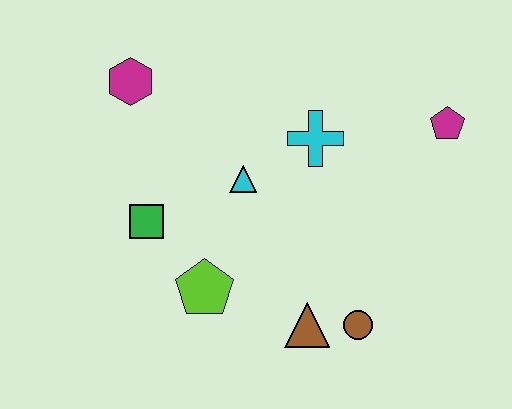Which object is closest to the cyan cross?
The cyan triangle is closest to the cyan cross.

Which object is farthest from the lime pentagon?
The magenta pentagon is farthest from the lime pentagon.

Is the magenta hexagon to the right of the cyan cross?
No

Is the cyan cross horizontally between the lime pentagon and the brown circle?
Yes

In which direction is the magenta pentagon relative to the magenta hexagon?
The magenta pentagon is to the right of the magenta hexagon.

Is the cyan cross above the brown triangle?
Yes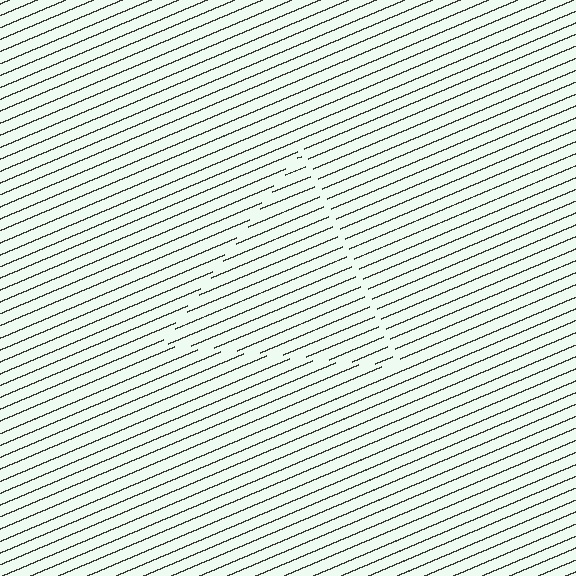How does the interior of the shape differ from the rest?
The interior of the shape contains the same grating, shifted by half a period — the contour is defined by the phase discontinuity where line-ends from the inner and outer gratings abut.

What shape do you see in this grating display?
An illusory triangle. The interior of the shape contains the same grating, shifted by half a period — the contour is defined by the phase discontinuity where line-ends from the inner and outer gratings abut.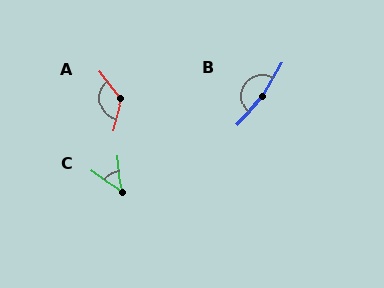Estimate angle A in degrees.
Approximately 128 degrees.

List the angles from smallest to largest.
C (47°), A (128°), B (167°).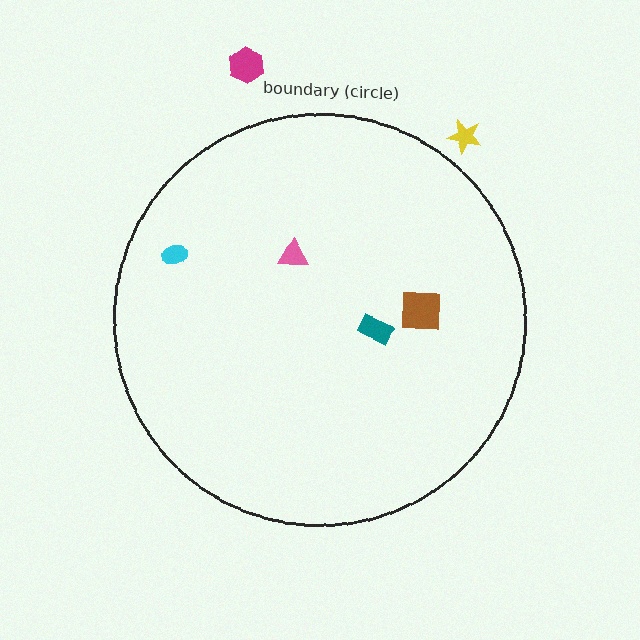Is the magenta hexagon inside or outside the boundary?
Outside.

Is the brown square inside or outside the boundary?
Inside.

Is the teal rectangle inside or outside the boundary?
Inside.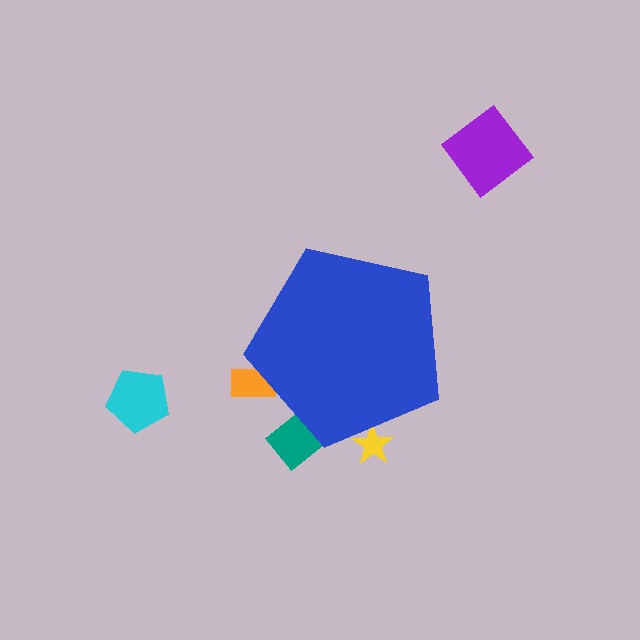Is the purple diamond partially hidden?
No, the purple diamond is fully visible.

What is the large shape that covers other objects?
A blue pentagon.